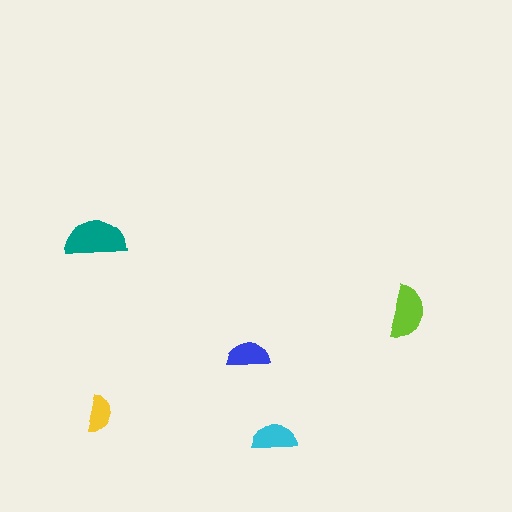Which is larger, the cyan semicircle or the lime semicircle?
The lime one.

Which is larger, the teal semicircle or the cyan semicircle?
The teal one.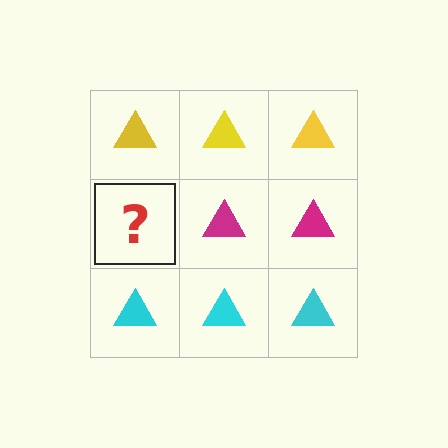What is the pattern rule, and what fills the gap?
The rule is that each row has a consistent color. The gap should be filled with a magenta triangle.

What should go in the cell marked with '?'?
The missing cell should contain a magenta triangle.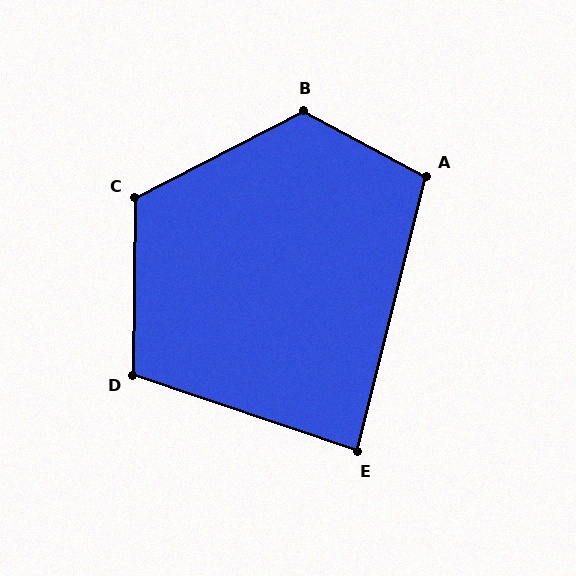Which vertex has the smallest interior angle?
E, at approximately 85 degrees.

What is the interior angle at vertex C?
Approximately 118 degrees (obtuse).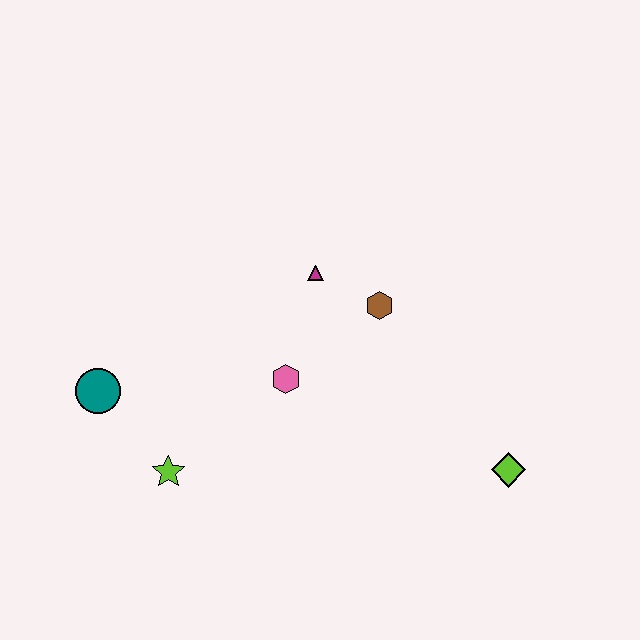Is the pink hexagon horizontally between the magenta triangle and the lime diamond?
No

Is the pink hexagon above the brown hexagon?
No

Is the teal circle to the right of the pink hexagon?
No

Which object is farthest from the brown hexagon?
The teal circle is farthest from the brown hexagon.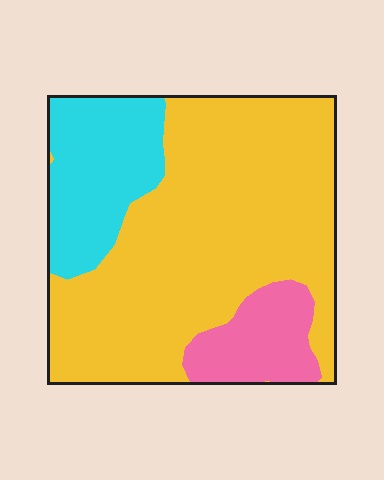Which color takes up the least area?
Pink, at roughly 10%.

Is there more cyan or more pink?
Cyan.